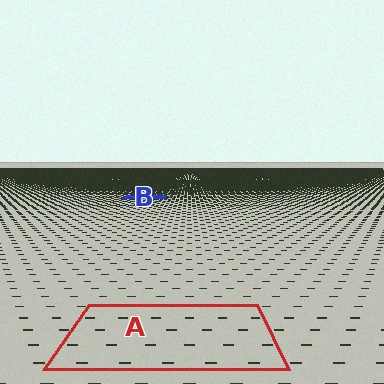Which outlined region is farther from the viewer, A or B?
Region B is farther from the viewer — the texture elements inside it appear smaller and more densely packed.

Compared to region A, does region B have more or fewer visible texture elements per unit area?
Region B has more texture elements per unit area — they are packed more densely because it is farther away.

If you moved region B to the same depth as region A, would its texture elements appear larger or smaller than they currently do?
They would appear larger. At a closer depth, the same texture elements are projected at a bigger on-screen size.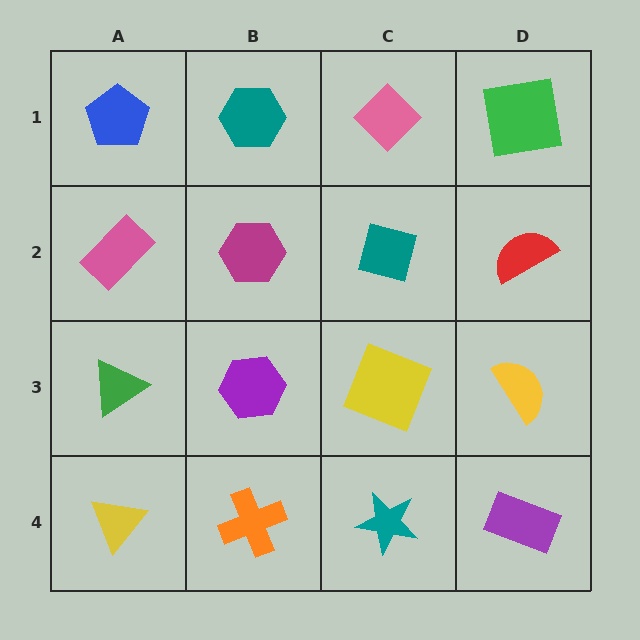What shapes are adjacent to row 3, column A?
A pink rectangle (row 2, column A), a yellow triangle (row 4, column A), a purple hexagon (row 3, column B).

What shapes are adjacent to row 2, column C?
A pink diamond (row 1, column C), a yellow square (row 3, column C), a magenta hexagon (row 2, column B), a red semicircle (row 2, column D).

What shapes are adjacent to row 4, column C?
A yellow square (row 3, column C), an orange cross (row 4, column B), a purple rectangle (row 4, column D).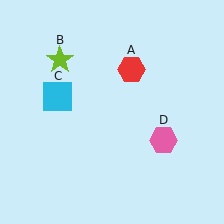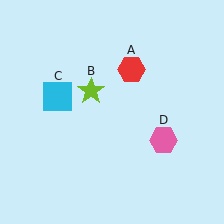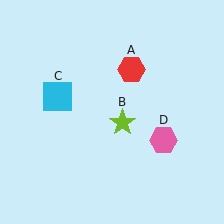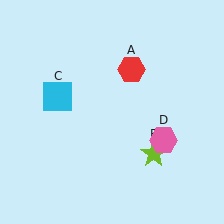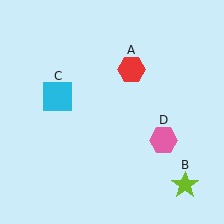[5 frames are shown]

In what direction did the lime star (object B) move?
The lime star (object B) moved down and to the right.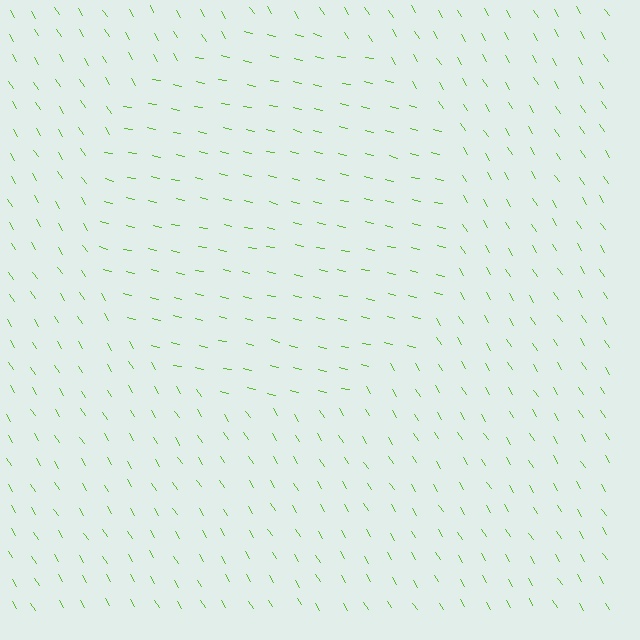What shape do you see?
I see a circle.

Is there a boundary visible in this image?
Yes, there is a texture boundary formed by a change in line orientation.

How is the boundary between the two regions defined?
The boundary is defined purely by a change in line orientation (approximately 45 degrees difference). All lines are the same color and thickness.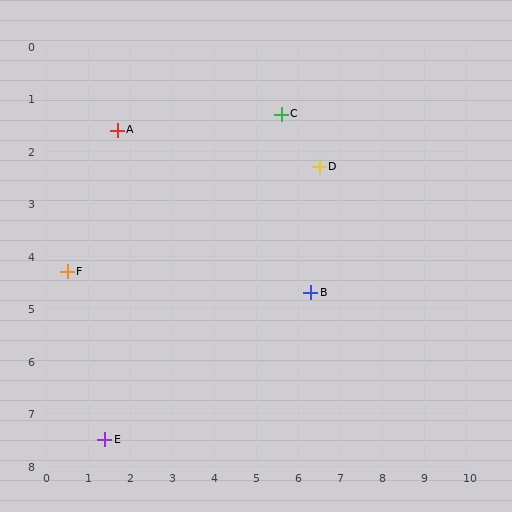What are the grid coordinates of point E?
Point E is at approximately (1.4, 7.5).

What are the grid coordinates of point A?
Point A is at approximately (1.7, 1.6).